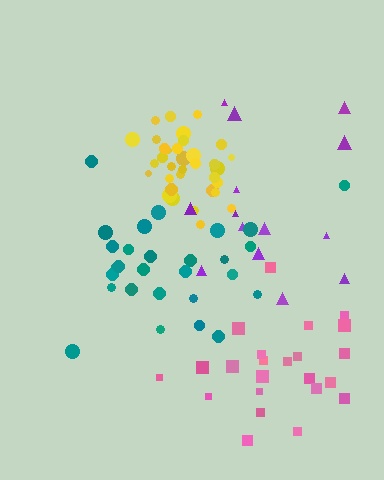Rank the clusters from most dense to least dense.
yellow, teal, pink, purple.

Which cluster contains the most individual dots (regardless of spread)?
Yellow (34).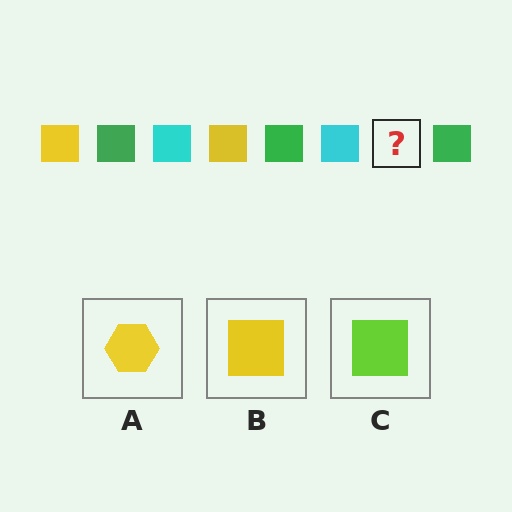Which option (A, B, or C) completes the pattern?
B.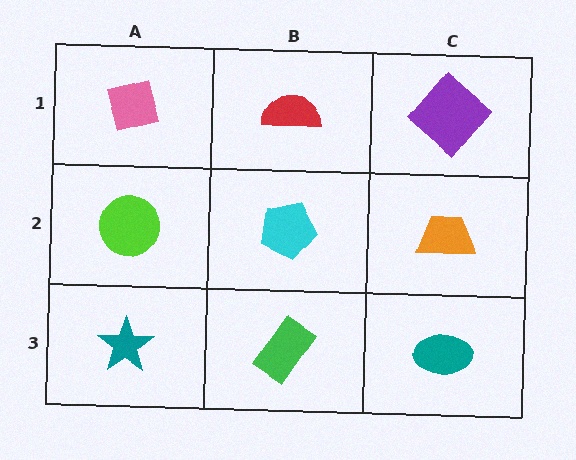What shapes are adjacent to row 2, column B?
A red semicircle (row 1, column B), a green rectangle (row 3, column B), a lime circle (row 2, column A), an orange trapezoid (row 2, column C).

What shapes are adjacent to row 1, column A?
A lime circle (row 2, column A), a red semicircle (row 1, column B).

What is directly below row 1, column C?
An orange trapezoid.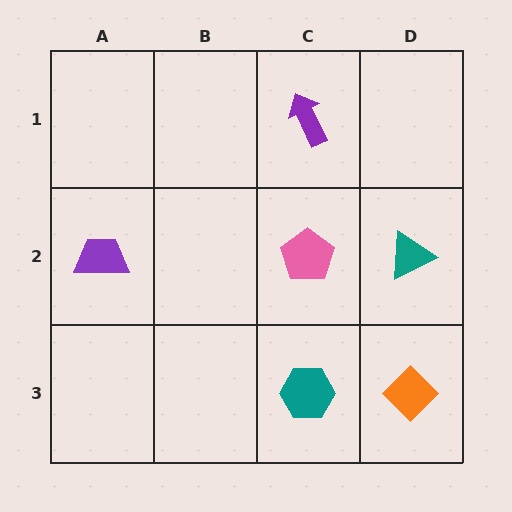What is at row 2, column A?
A purple trapezoid.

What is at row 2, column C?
A pink pentagon.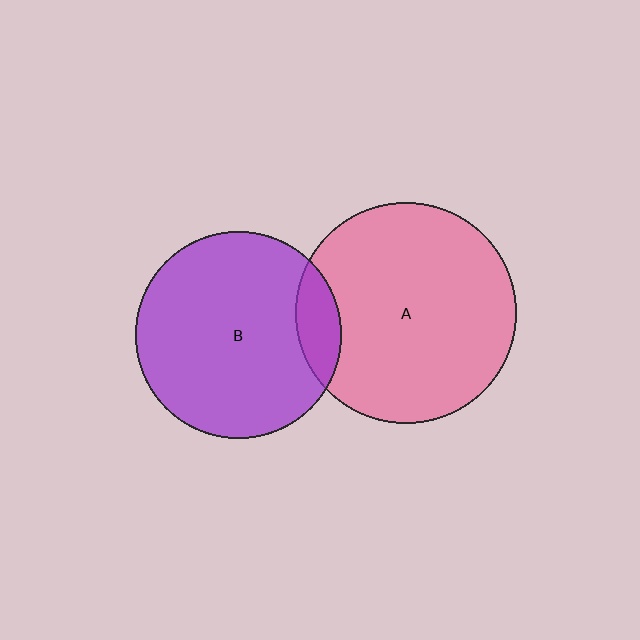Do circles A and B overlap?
Yes.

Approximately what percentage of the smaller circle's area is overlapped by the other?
Approximately 10%.